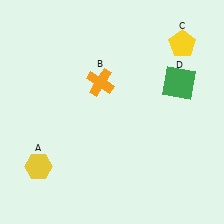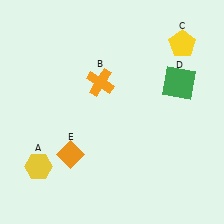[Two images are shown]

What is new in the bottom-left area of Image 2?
An orange diamond (E) was added in the bottom-left area of Image 2.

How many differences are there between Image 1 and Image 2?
There is 1 difference between the two images.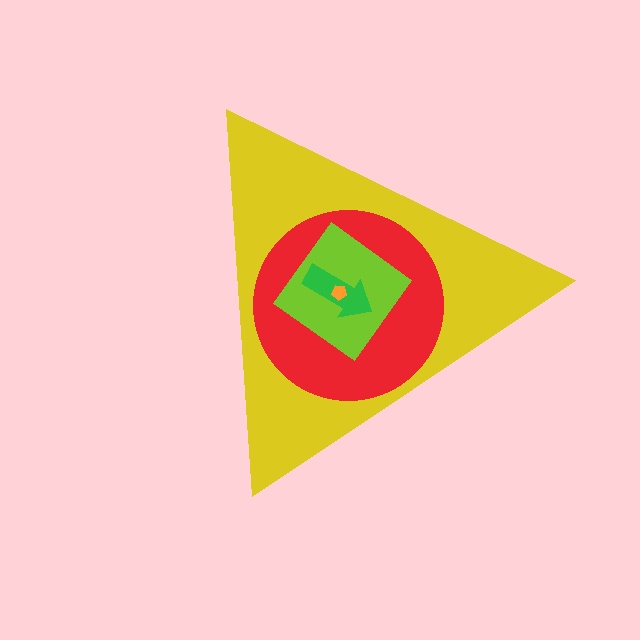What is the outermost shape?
The yellow triangle.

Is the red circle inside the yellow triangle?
Yes.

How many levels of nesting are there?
5.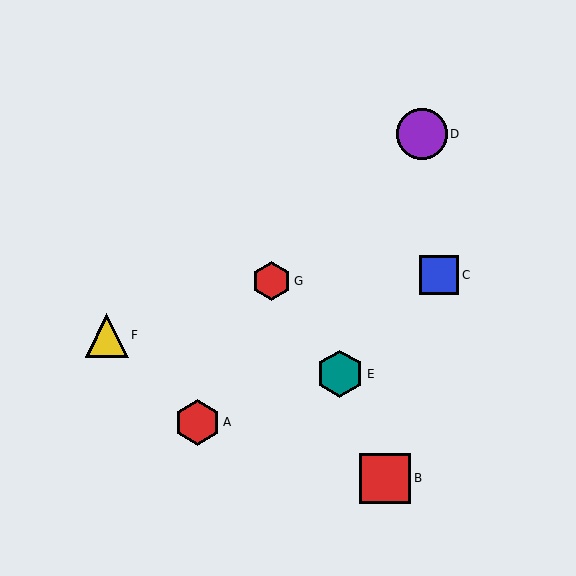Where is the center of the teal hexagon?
The center of the teal hexagon is at (340, 374).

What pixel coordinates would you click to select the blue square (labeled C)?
Click at (439, 275) to select the blue square C.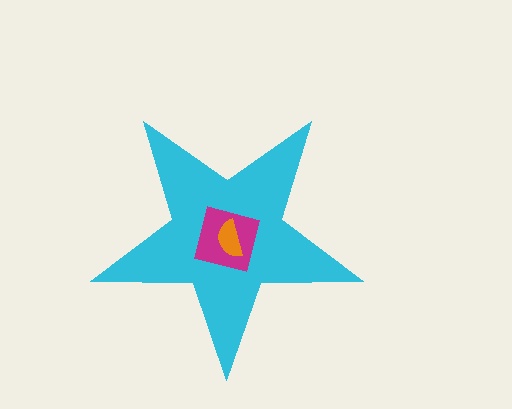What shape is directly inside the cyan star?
The magenta square.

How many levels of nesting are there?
3.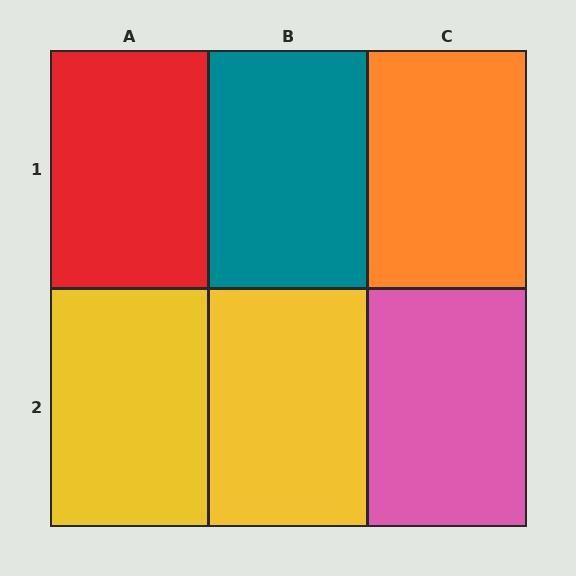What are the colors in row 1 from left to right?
Red, teal, orange.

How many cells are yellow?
2 cells are yellow.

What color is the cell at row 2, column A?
Yellow.